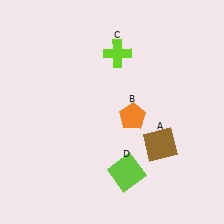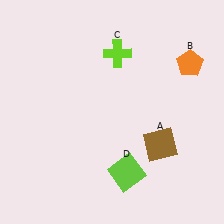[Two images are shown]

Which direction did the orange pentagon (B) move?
The orange pentagon (B) moved right.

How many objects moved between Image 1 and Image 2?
1 object moved between the two images.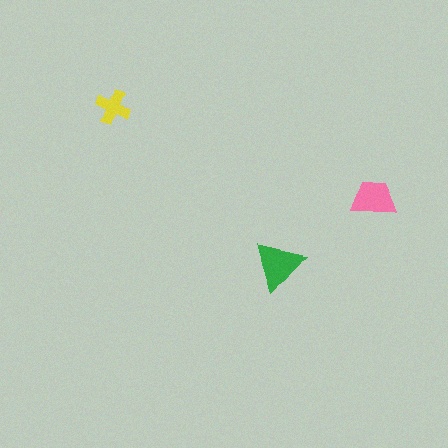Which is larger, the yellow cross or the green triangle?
The green triangle.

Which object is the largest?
The green triangle.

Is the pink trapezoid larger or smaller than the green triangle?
Smaller.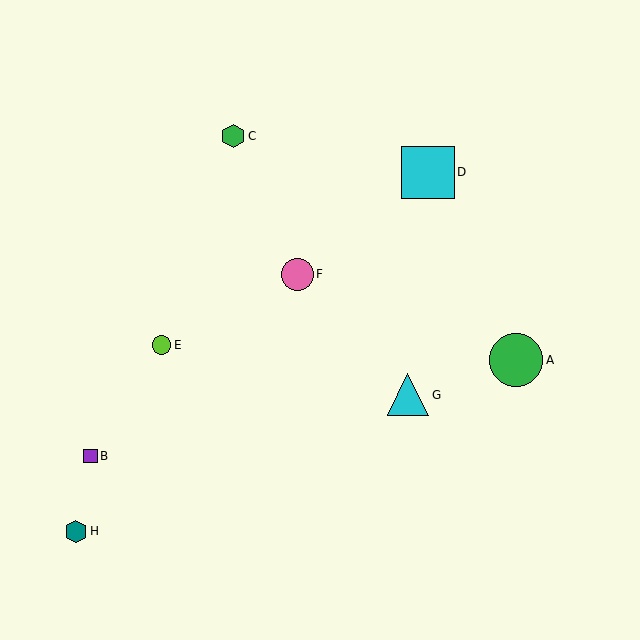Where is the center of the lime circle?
The center of the lime circle is at (161, 345).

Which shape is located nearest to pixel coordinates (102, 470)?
The purple square (labeled B) at (91, 456) is nearest to that location.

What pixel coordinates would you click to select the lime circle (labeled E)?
Click at (161, 345) to select the lime circle E.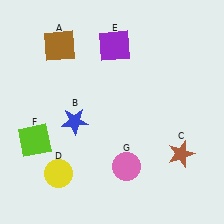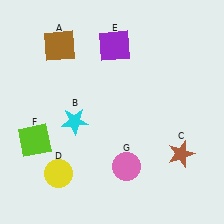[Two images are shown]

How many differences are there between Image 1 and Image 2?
There is 1 difference between the two images.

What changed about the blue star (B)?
In Image 1, B is blue. In Image 2, it changed to cyan.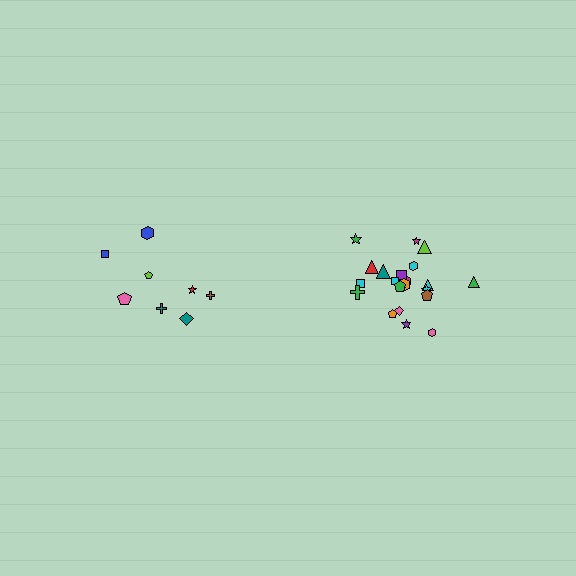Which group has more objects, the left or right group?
The right group.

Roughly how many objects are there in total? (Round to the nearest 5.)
Roughly 30 objects in total.